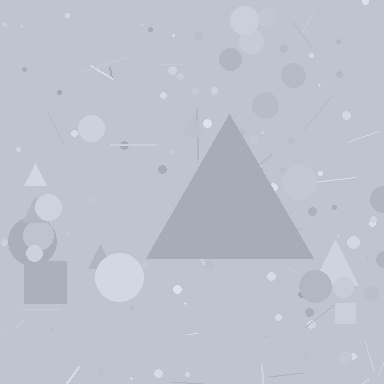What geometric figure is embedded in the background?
A triangle is embedded in the background.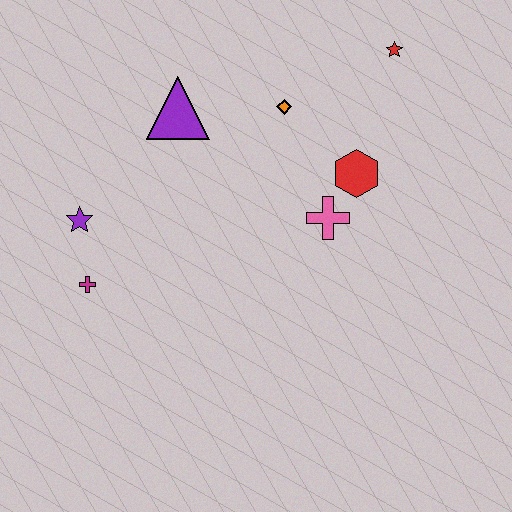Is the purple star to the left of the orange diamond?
Yes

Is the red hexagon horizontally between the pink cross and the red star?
Yes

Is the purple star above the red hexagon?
No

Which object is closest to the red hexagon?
The pink cross is closest to the red hexagon.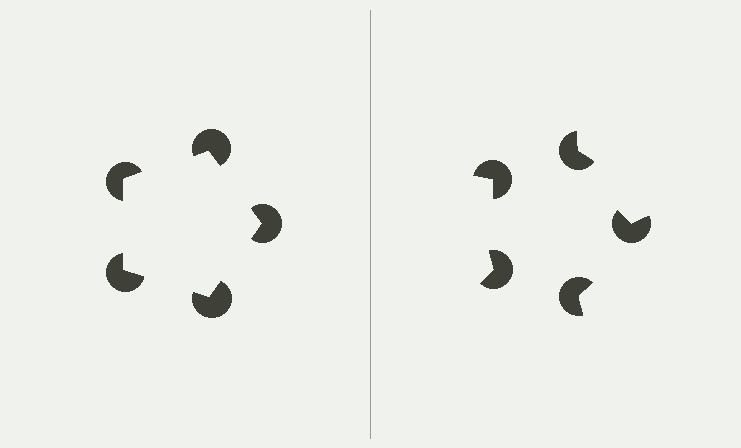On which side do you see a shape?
An illusory pentagon appears on the left side. On the right side the wedge cuts are rotated, so no coherent shape forms.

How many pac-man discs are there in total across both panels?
10 — 5 on each side.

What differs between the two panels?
The pac-man discs are positioned identically on both sides; only the wedge orientations differ. On the left they align to a pentagon; on the right they are misaligned.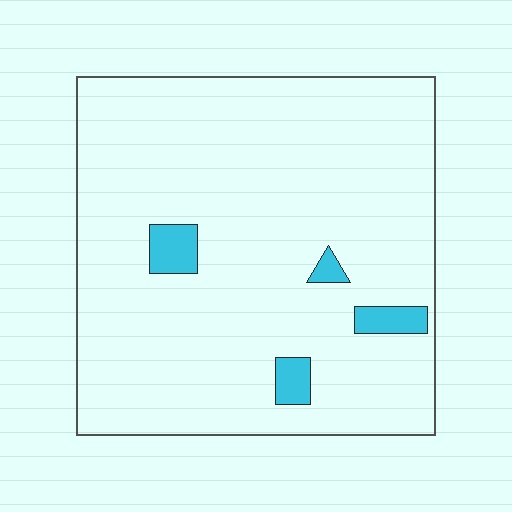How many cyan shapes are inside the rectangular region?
4.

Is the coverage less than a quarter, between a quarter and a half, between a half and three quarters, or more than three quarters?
Less than a quarter.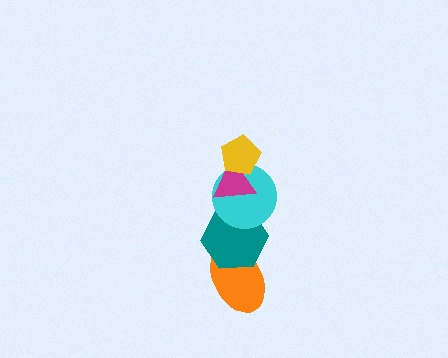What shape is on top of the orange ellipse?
The teal hexagon is on top of the orange ellipse.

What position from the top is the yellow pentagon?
The yellow pentagon is 1st from the top.